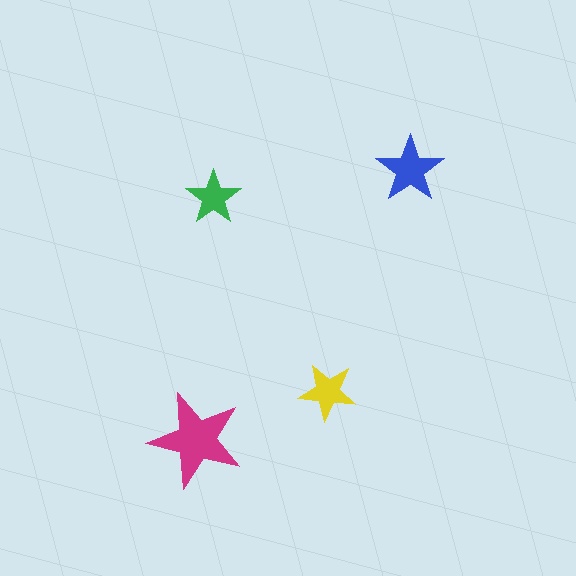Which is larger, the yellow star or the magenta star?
The magenta one.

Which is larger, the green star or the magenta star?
The magenta one.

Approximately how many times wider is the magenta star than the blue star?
About 1.5 times wider.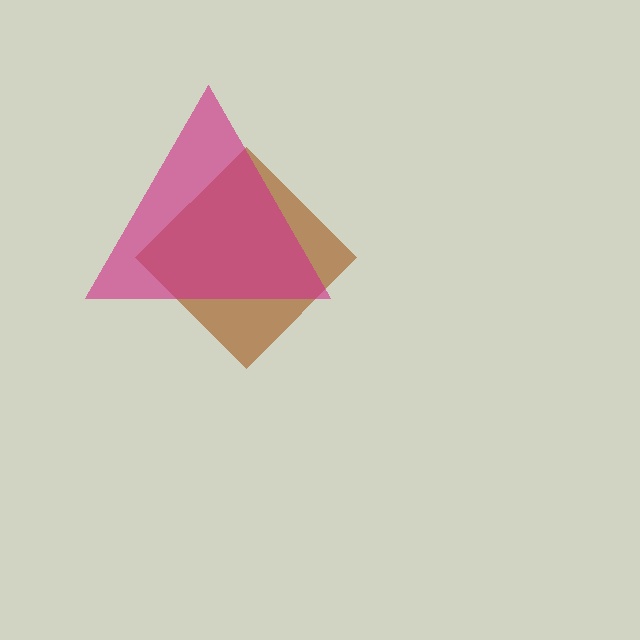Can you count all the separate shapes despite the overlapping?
Yes, there are 2 separate shapes.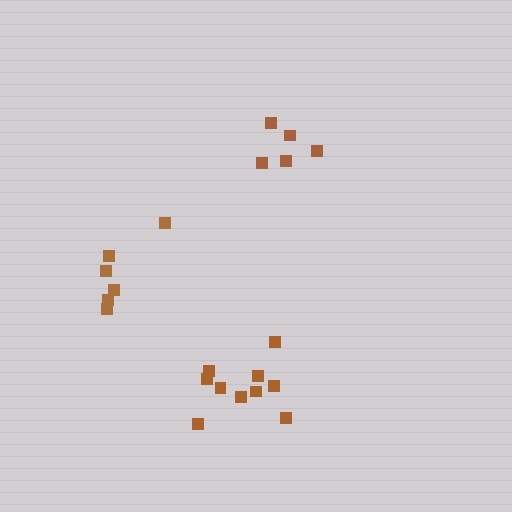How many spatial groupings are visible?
There are 3 spatial groupings.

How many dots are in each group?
Group 1: 6 dots, Group 2: 5 dots, Group 3: 10 dots (21 total).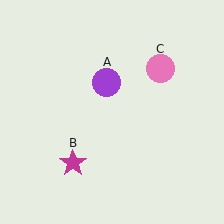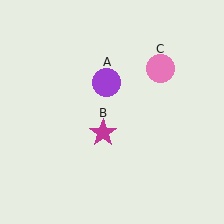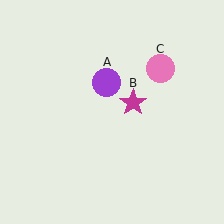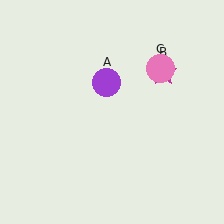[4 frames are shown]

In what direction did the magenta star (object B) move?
The magenta star (object B) moved up and to the right.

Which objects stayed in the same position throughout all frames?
Purple circle (object A) and pink circle (object C) remained stationary.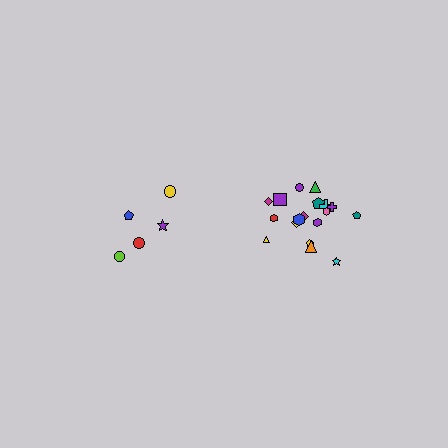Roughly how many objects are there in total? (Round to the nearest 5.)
Roughly 25 objects in total.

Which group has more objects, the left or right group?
The right group.